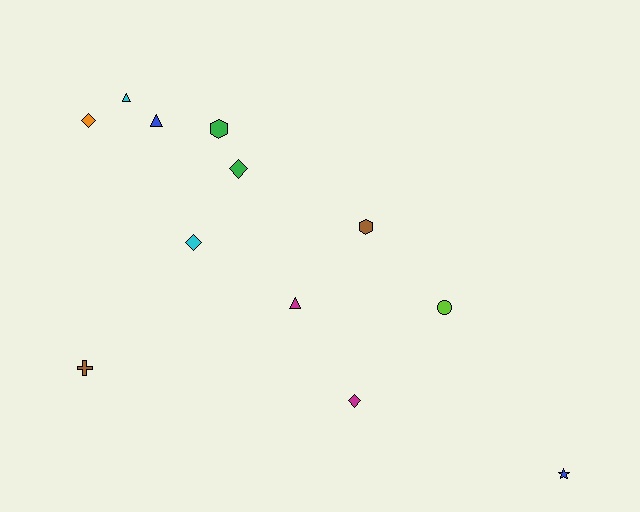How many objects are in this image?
There are 12 objects.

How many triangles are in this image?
There are 3 triangles.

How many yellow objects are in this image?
There are no yellow objects.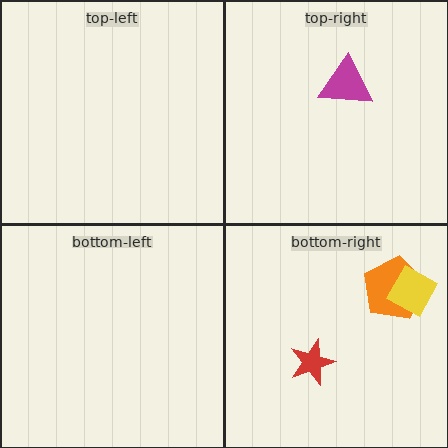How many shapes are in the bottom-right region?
3.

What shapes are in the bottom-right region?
The red star, the orange pentagon, the yellow diamond.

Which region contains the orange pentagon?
The bottom-right region.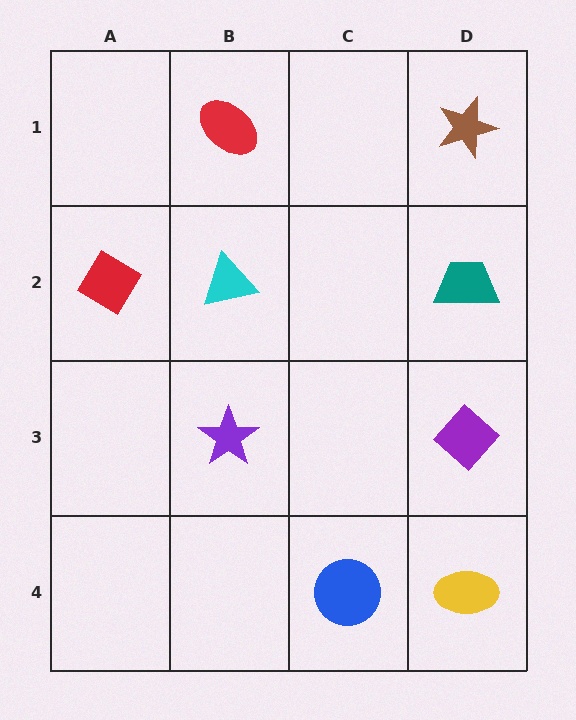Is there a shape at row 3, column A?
No, that cell is empty.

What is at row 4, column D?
A yellow ellipse.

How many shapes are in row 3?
2 shapes.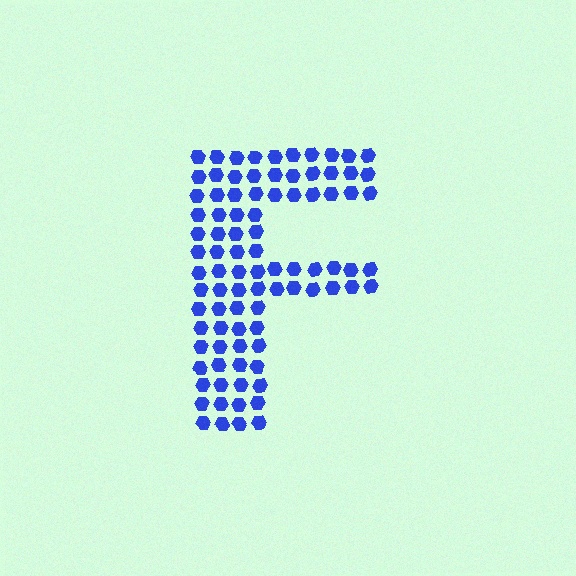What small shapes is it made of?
It is made of small hexagons.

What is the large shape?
The large shape is the letter F.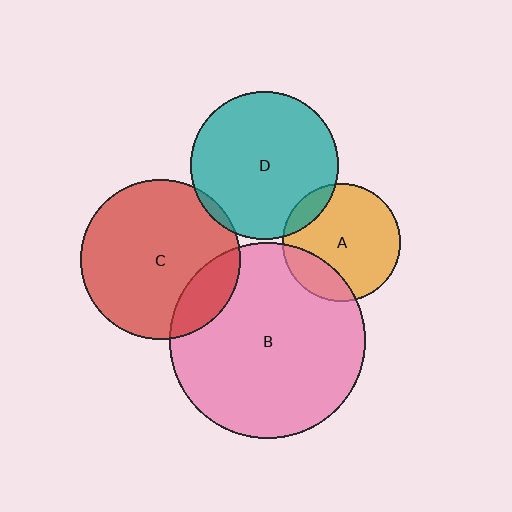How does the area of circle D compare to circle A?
Approximately 1.6 times.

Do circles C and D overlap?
Yes.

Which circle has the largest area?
Circle B (pink).